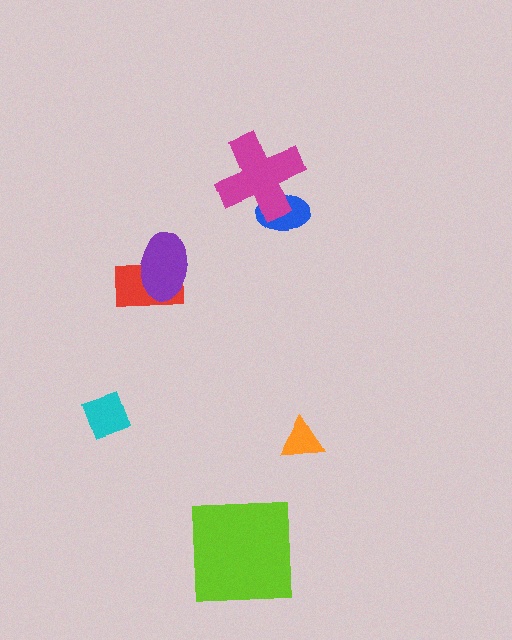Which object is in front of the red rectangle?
The purple ellipse is in front of the red rectangle.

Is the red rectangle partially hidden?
Yes, it is partially covered by another shape.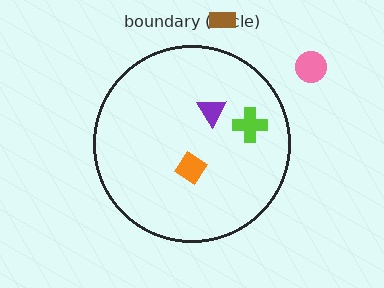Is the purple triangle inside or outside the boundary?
Inside.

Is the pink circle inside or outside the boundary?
Outside.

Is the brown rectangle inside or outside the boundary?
Outside.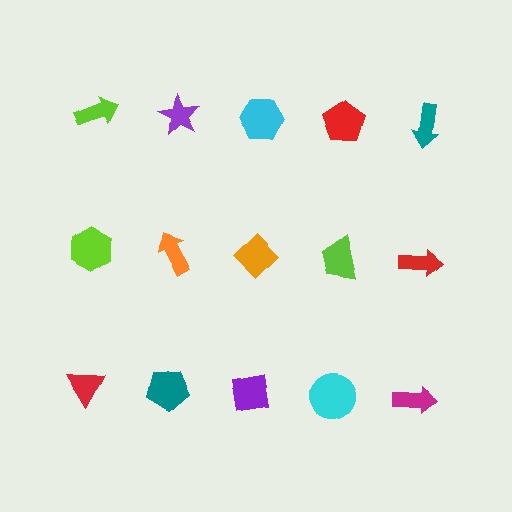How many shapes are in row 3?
5 shapes.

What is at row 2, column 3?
An orange diamond.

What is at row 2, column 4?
A lime trapezoid.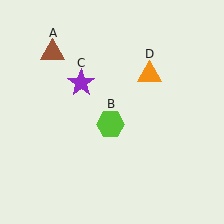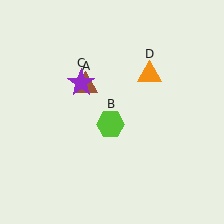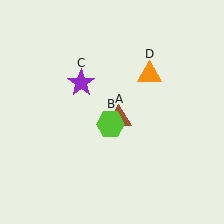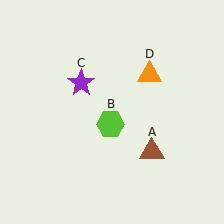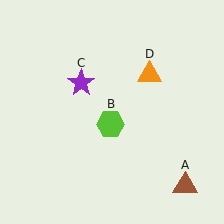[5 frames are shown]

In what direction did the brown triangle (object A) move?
The brown triangle (object A) moved down and to the right.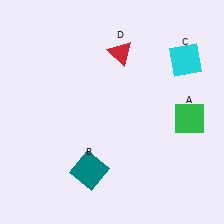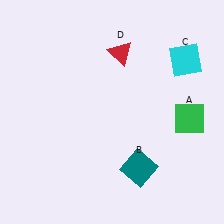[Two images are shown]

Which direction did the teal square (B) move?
The teal square (B) moved right.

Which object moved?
The teal square (B) moved right.